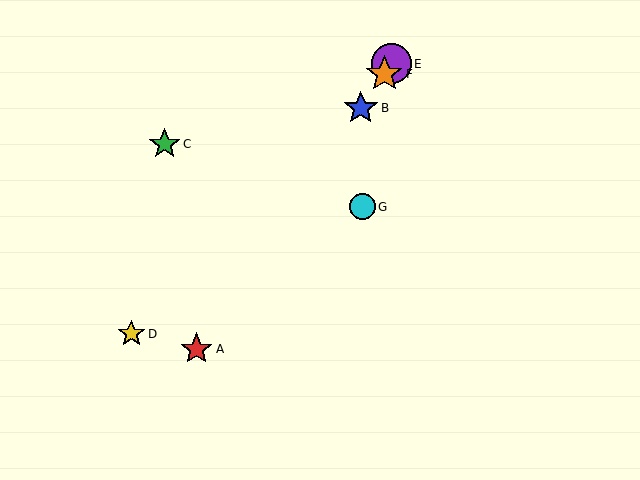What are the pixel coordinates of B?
Object B is at (361, 108).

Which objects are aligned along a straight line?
Objects A, B, E, F are aligned along a straight line.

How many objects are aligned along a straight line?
4 objects (A, B, E, F) are aligned along a straight line.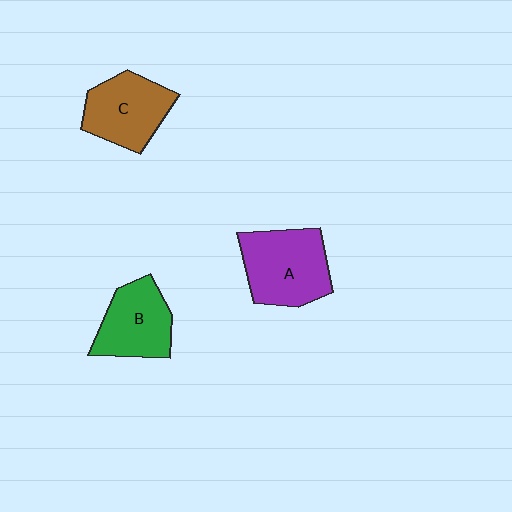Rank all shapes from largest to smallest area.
From largest to smallest: A (purple), C (brown), B (green).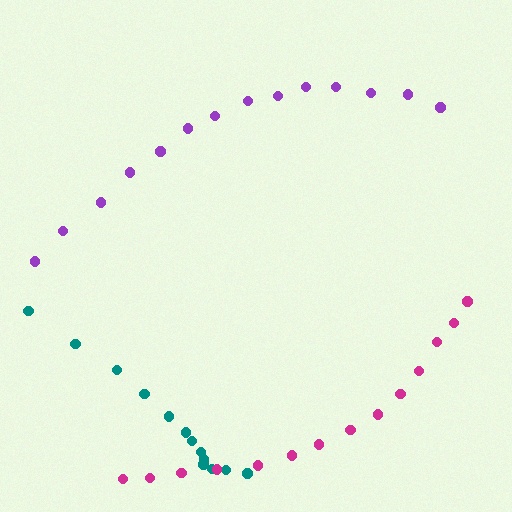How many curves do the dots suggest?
There are 3 distinct paths.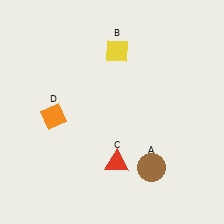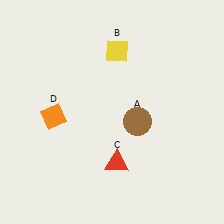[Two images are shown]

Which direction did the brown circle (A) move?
The brown circle (A) moved up.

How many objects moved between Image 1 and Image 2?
1 object moved between the two images.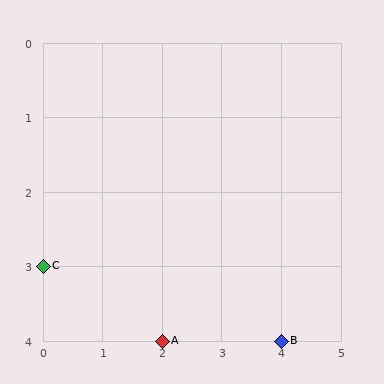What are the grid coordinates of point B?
Point B is at grid coordinates (4, 4).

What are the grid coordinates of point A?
Point A is at grid coordinates (2, 4).